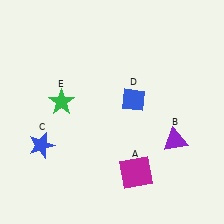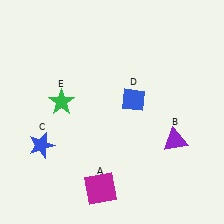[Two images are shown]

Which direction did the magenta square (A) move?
The magenta square (A) moved left.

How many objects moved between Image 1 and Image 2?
1 object moved between the two images.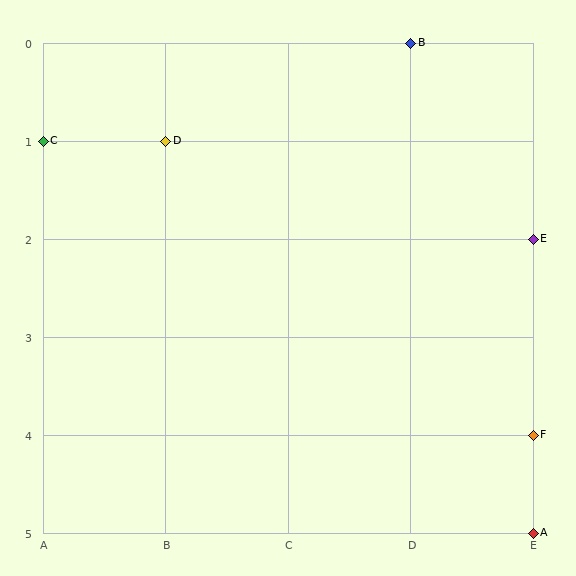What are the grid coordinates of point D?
Point D is at grid coordinates (B, 1).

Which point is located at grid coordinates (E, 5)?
Point A is at (E, 5).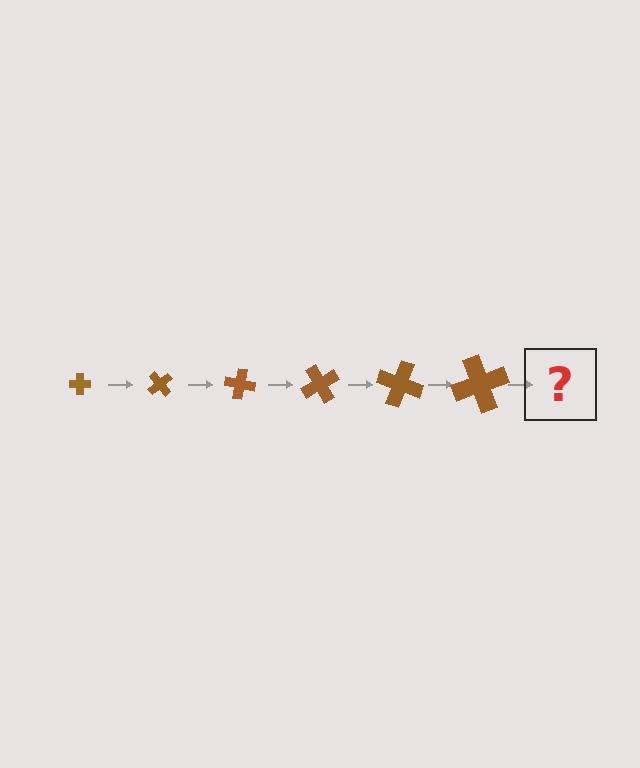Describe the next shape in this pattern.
It should be a cross, larger than the previous one and rotated 300 degrees from the start.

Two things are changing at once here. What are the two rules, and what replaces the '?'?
The two rules are that the cross grows larger each step and it rotates 50 degrees each step. The '?' should be a cross, larger than the previous one and rotated 300 degrees from the start.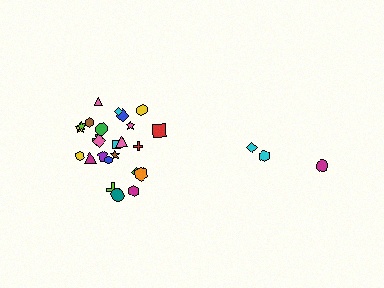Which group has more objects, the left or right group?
The left group.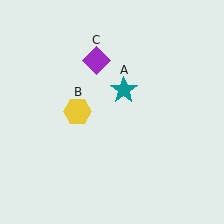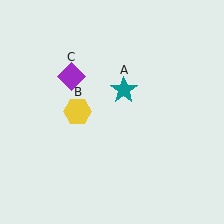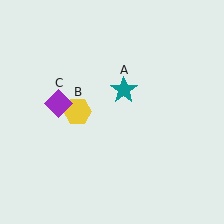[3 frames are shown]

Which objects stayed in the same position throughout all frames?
Teal star (object A) and yellow hexagon (object B) remained stationary.